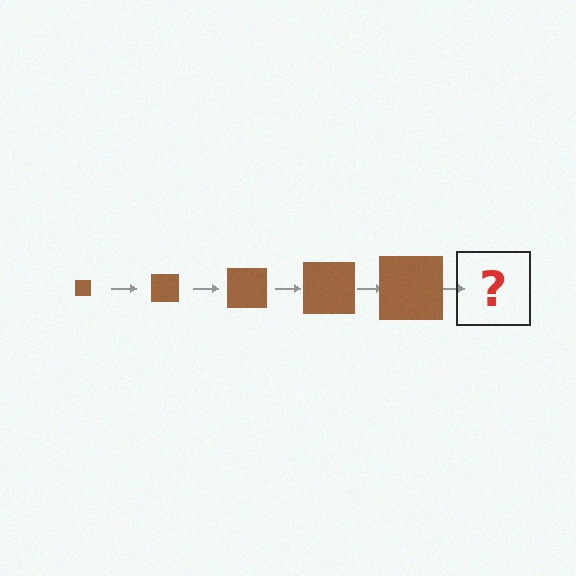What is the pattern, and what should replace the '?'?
The pattern is that the square gets progressively larger each step. The '?' should be a brown square, larger than the previous one.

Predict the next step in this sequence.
The next step is a brown square, larger than the previous one.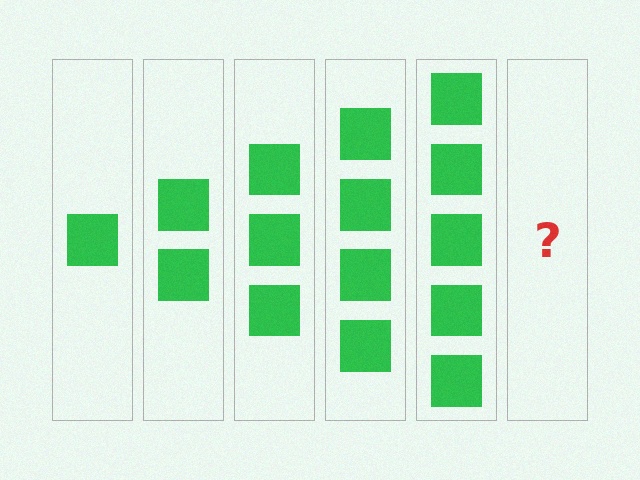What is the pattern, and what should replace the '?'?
The pattern is that each step adds one more square. The '?' should be 6 squares.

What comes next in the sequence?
The next element should be 6 squares.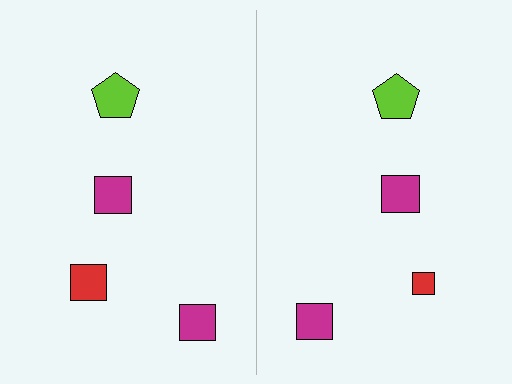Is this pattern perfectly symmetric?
No, the pattern is not perfectly symmetric. The red square on the right side has a different size than its mirror counterpart.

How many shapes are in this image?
There are 8 shapes in this image.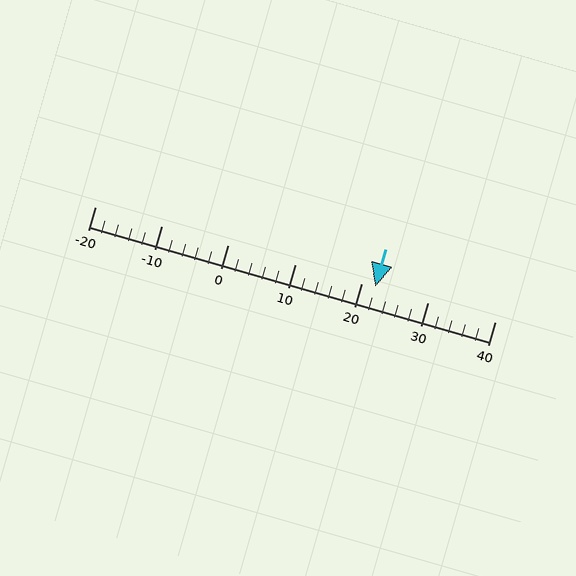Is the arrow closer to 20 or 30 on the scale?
The arrow is closer to 20.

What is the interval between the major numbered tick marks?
The major tick marks are spaced 10 units apart.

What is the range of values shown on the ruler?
The ruler shows values from -20 to 40.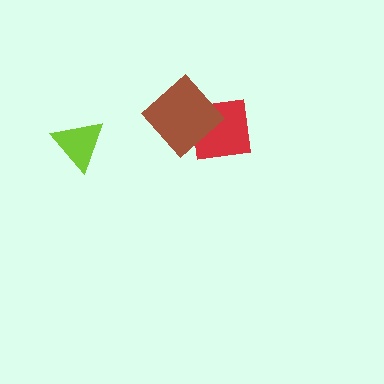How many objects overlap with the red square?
1 object overlaps with the red square.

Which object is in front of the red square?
The brown diamond is in front of the red square.